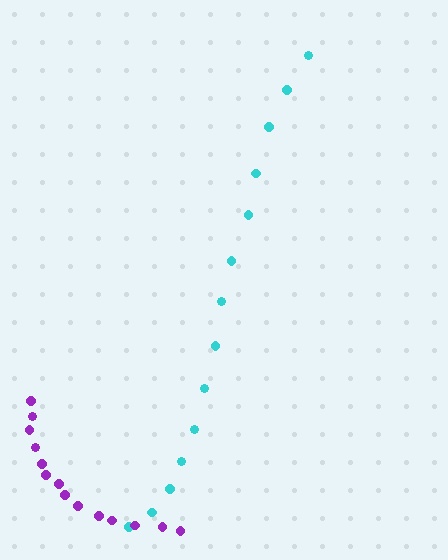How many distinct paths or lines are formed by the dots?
There are 2 distinct paths.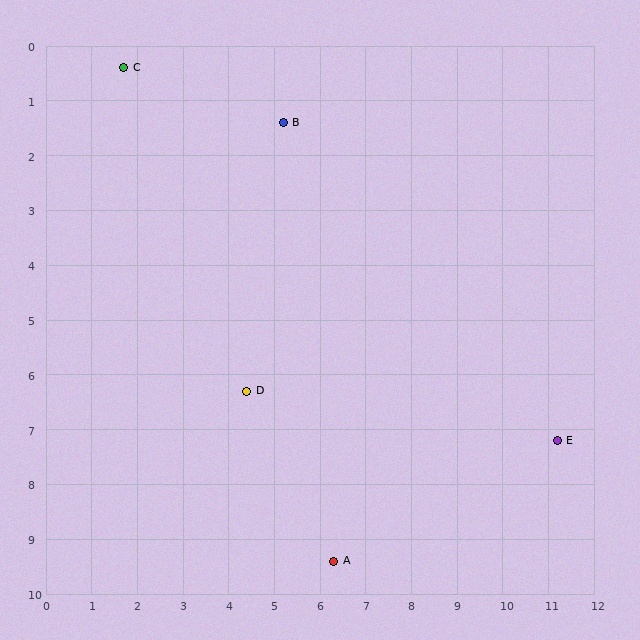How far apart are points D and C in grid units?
Points D and C are about 6.5 grid units apart.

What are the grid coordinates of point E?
Point E is at approximately (11.2, 7.2).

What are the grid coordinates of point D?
Point D is at approximately (4.4, 6.3).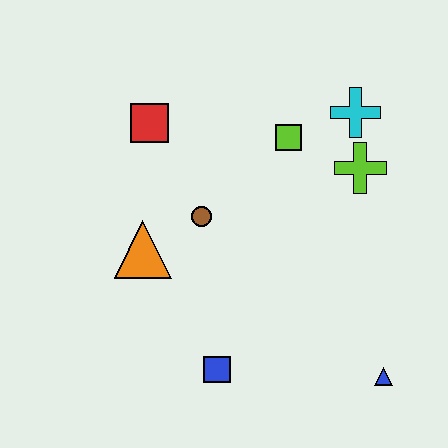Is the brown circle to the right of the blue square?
No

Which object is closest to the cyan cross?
The lime cross is closest to the cyan cross.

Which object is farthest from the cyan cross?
The blue square is farthest from the cyan cross.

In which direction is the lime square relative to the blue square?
The lime square is above the blue square.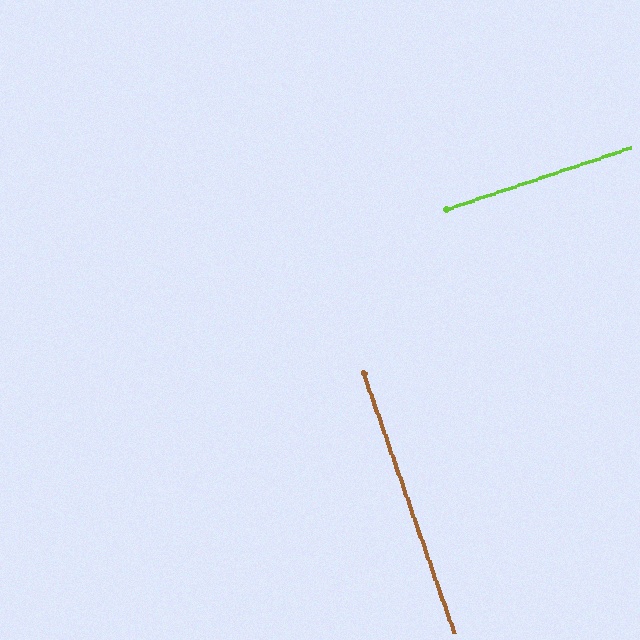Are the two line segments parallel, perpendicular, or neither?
Perpendicular — they meet at approximately 89°.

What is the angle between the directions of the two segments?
Approximately 89 degrees.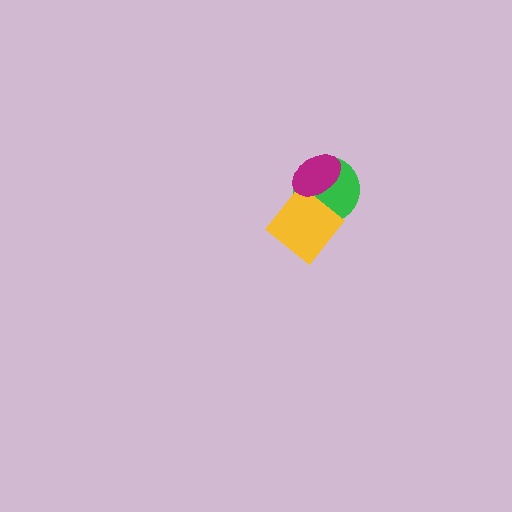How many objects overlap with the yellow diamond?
2 objects overlap with the yellow diamond.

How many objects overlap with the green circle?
2 objects overlap with the green circle.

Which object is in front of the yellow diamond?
The magenta ellipse is in front of the yellow diamond.